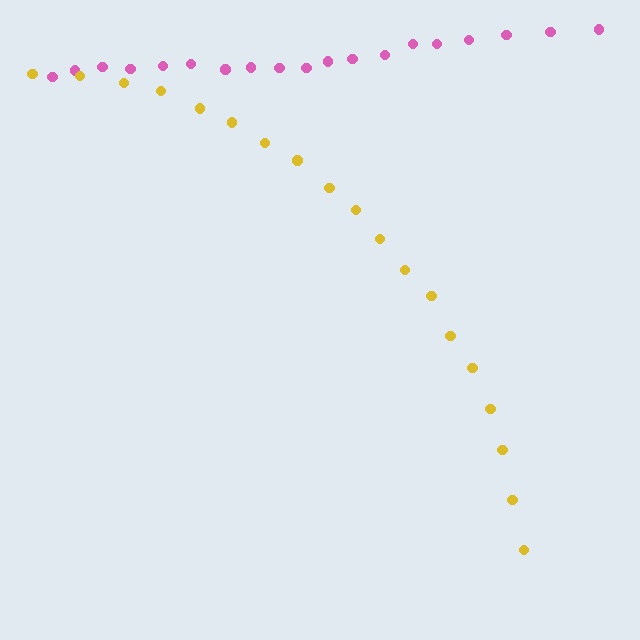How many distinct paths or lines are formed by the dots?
There are 2 distinct paths.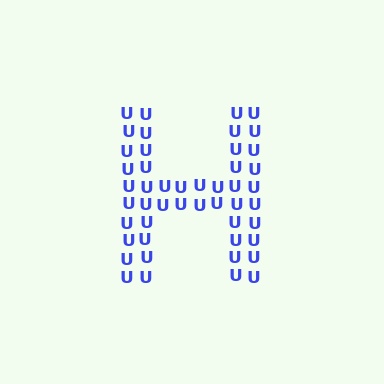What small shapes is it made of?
It is made of small letter U's.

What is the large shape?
The large shape is the letter H.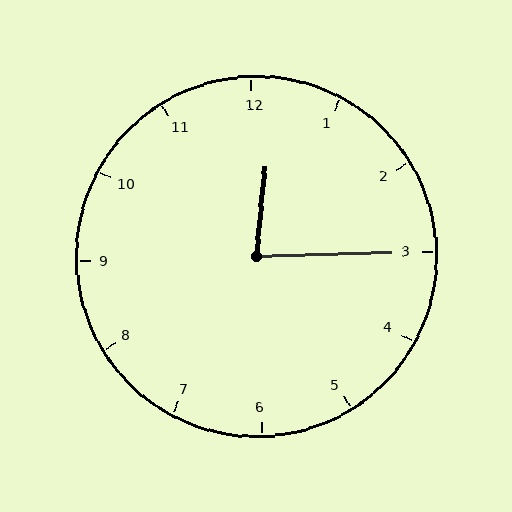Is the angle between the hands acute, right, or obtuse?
It is acute.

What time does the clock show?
12:15.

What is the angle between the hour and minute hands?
Approximately 82 degrees.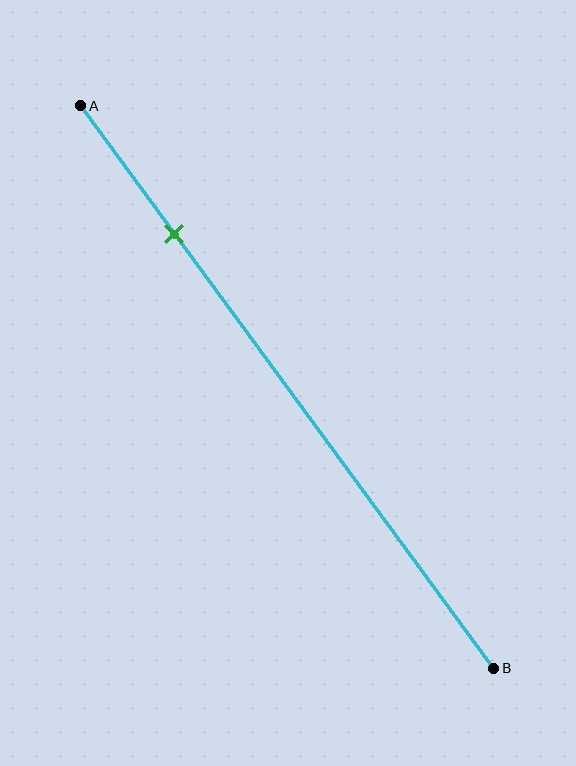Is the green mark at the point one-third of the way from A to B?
No, the mark is at about 25% from A, not at the 33% one-third point.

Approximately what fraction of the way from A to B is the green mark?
The green mark is approximately 25% of the way from A to B.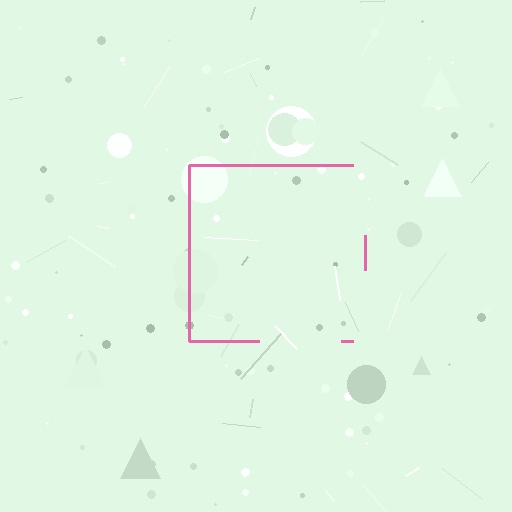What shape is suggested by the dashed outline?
The dashed outline suggests a square.